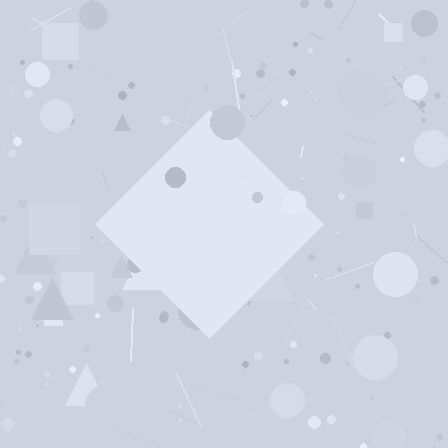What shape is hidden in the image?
A diamond is hidden in the image.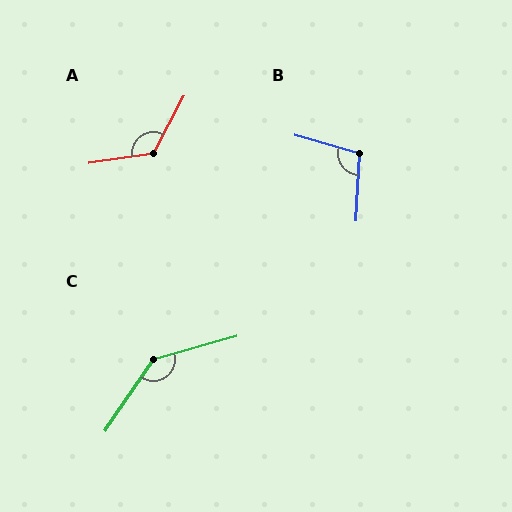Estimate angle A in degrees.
Approximately 126 degrees.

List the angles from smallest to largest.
B (102°), A (126°), C (140°).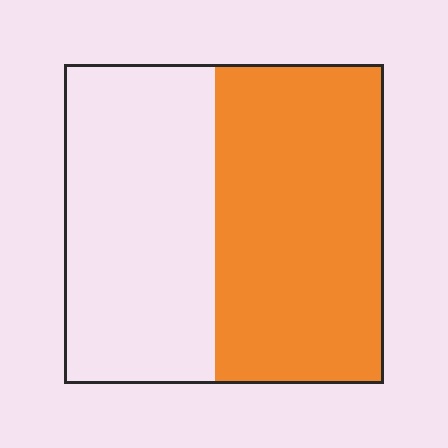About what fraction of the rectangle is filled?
About one half (1/2).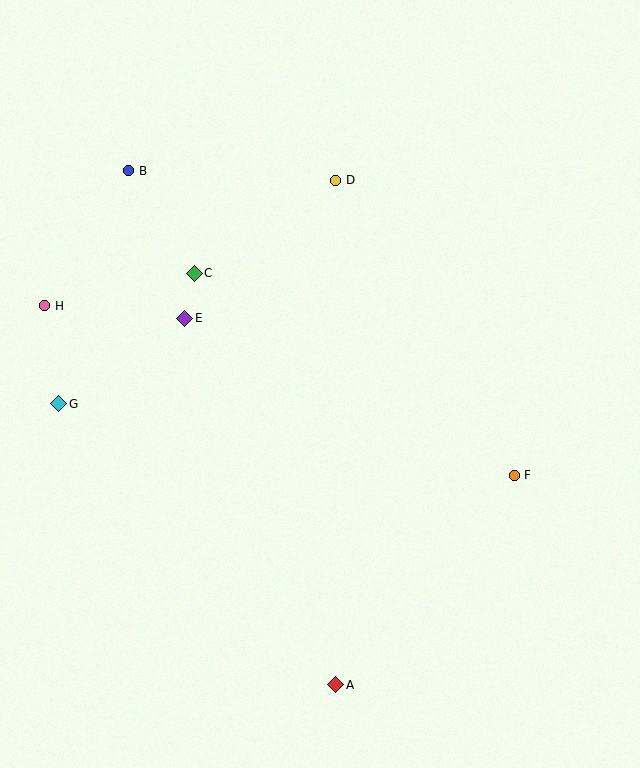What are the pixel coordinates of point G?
Point G is at (59, 404).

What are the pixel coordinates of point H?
Point H is at (45, 306).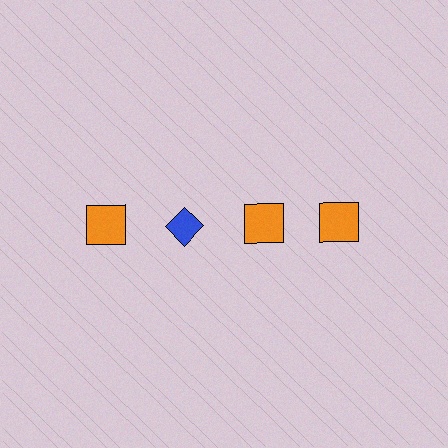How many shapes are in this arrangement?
There are 4 shapes arranged in a grid pattern.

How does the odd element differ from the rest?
It differs in both color (blue instead of orange) and shape (diamond instead of square).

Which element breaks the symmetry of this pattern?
The blue diamond in the top row, second from left column breaks the symmetry. All other shapes are orange squares.